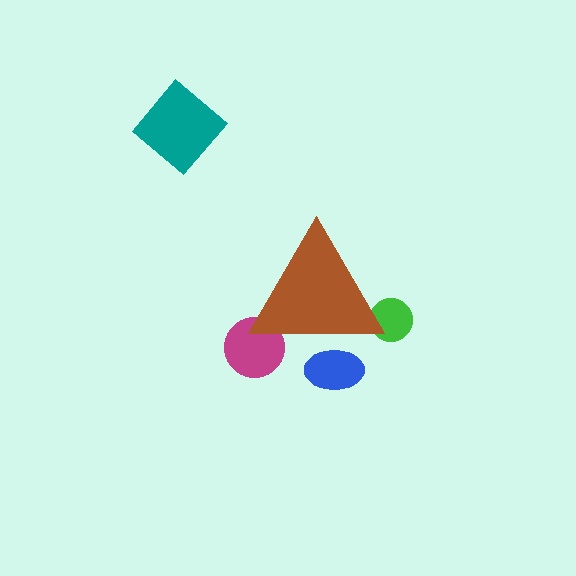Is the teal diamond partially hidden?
No, the teal diamond is fully visible.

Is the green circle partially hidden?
Yes, the green circle is partially hidden behind the brown triangle.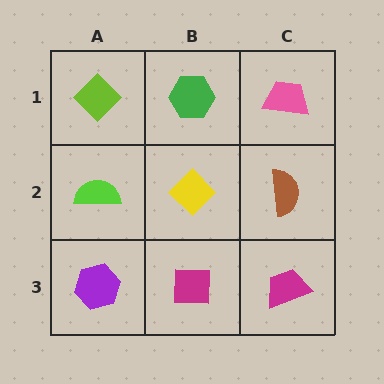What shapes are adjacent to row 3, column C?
A brown semicircle (row 2, column C), a magenta square (row 3, column B).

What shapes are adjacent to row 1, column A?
A lime semicircle (row 2, column A), a green hexagon (row 1, column B).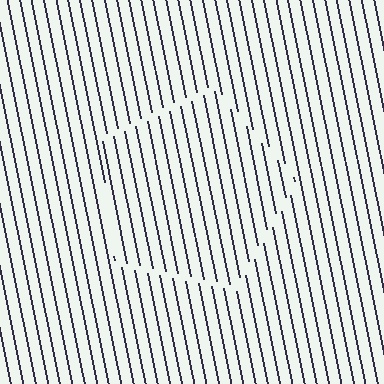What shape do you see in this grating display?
An illusory pentagon. The interior of the shape contains the same grating, shifted by half a period — the contour is defined by the phase discontinuity where line-ends from the inner and outer gratings abut.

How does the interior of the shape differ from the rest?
The interior of the shape contains the same grating, shifted by half a period — the contour is defined by the phase discontinuity where line-ends from the inner and outer gratings abut.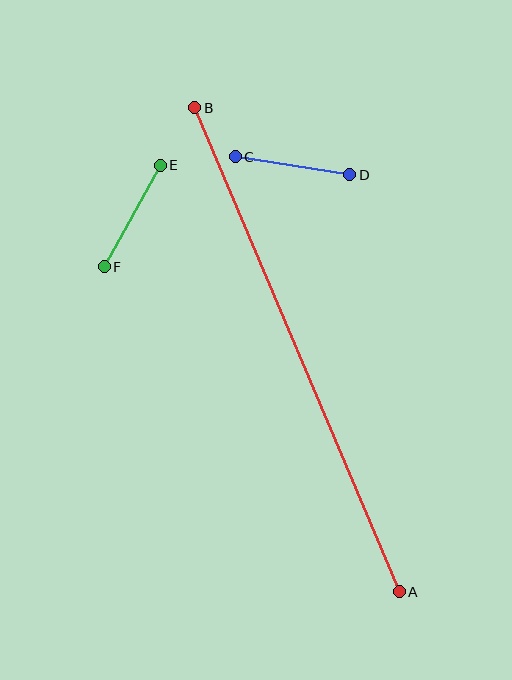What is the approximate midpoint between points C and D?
The midpoint is at approximately (292, 166) pixels.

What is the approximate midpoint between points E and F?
The midpoint is at approximately (132, 216) pixels.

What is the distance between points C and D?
The distance is approximately 116 pixels.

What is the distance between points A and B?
The distance is approximately 525 pixels.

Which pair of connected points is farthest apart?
Points A and B are farthest apart.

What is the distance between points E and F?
The distance is approximately 116 pixels.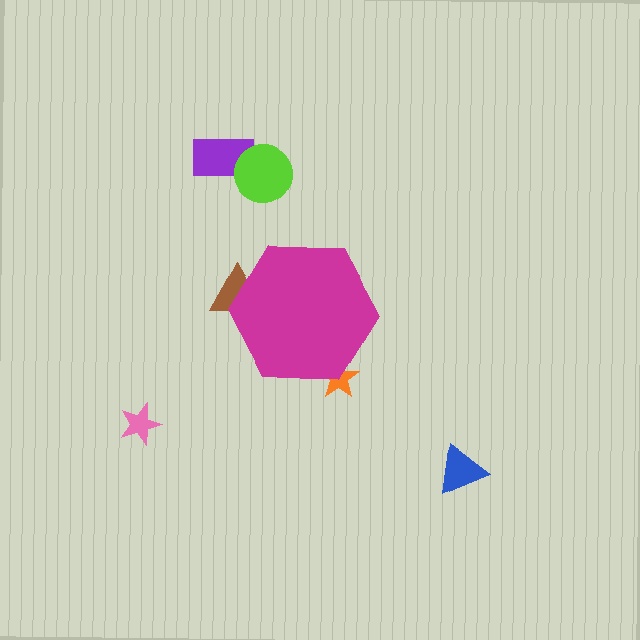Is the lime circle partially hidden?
No, the lime circle is fully visible.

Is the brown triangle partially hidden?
Yes, the brown triangle is partially hidden behind the magenta hexagon.